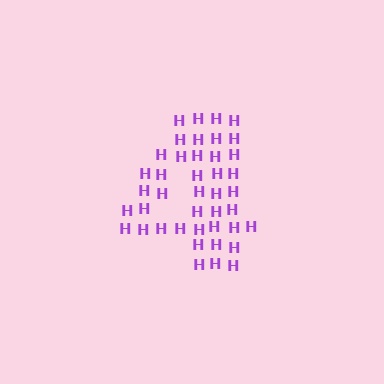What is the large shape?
The large shape is the digit 4.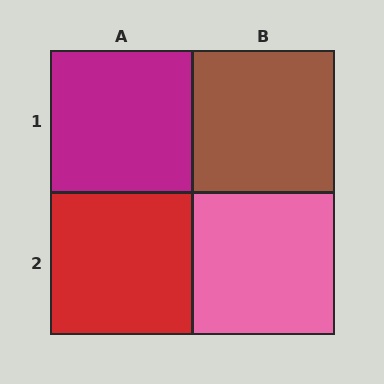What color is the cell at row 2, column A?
Red.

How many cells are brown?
1 cell is brown.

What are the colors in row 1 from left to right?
Magenta, brown.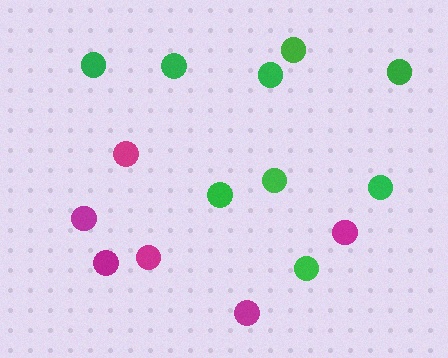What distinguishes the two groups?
There are 2 groups: one group of magenta circles (6) and one group of green circles (9).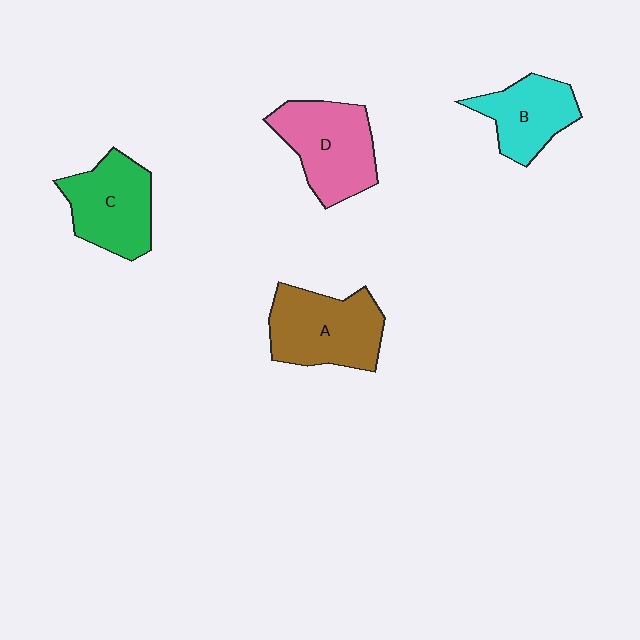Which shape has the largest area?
Shape A (brown).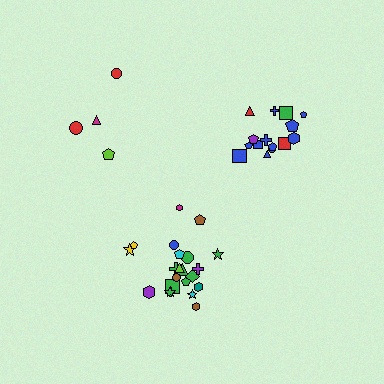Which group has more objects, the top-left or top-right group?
The top-right group.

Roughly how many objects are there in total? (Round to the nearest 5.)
Roughly 40 objects in total.